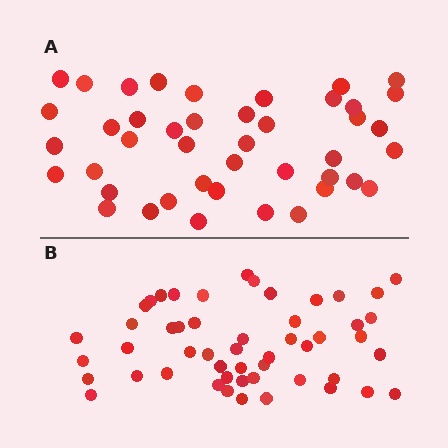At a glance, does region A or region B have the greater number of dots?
Region B (the bottom region) has more dots.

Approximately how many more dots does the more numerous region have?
Region B has roughly 8 or so more dots than region A.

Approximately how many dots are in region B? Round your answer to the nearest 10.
About 50 dots. (The exact count is 51, which rounds to 50.)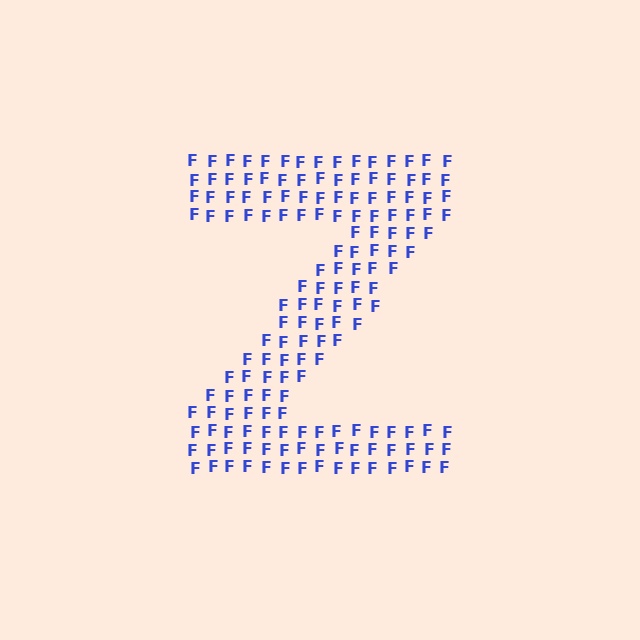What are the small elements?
The small elements are letter F's.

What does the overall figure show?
The overall figure shows the letter Z.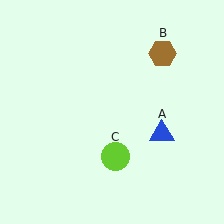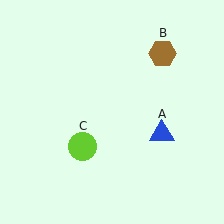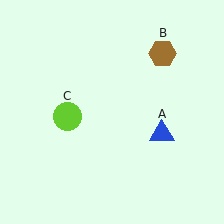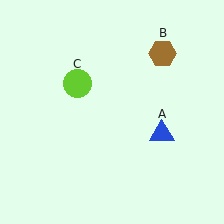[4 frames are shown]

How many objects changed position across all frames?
1 object changed position: lime circle (object C).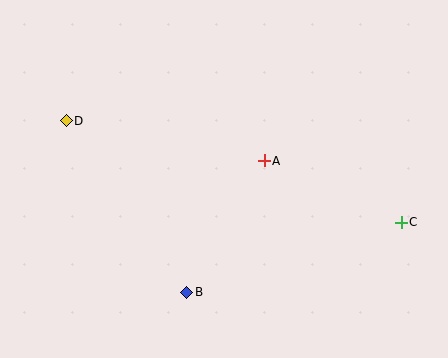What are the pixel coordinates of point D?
Point D is at (66, 121).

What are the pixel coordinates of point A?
Point A is at (264, 161).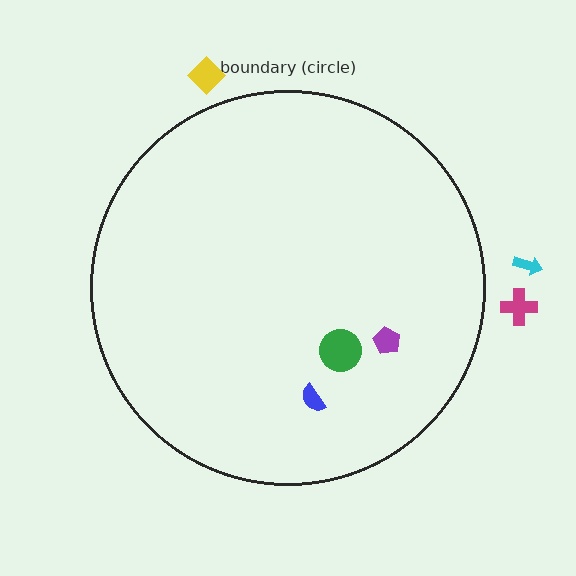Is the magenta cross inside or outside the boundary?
Outside.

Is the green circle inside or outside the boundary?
Inside.